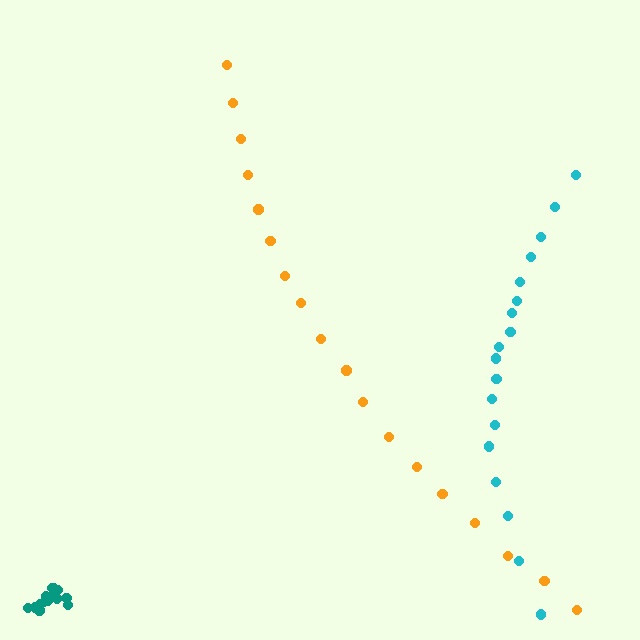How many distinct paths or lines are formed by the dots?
There are 3 distinct paths.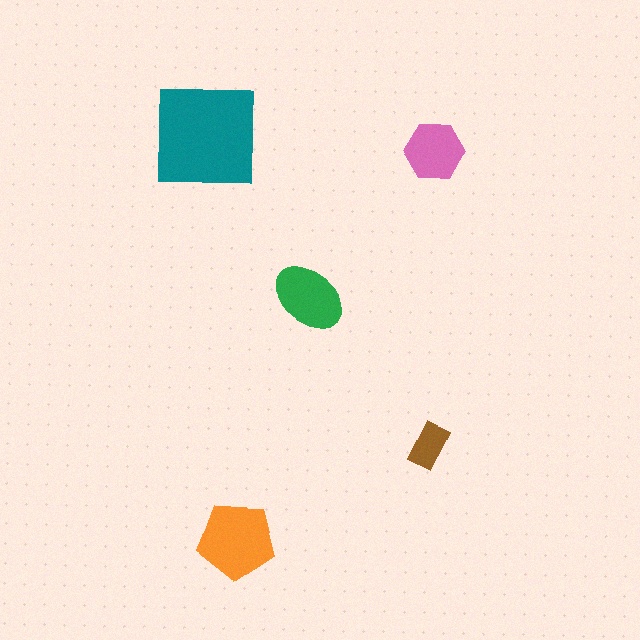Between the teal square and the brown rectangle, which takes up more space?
The teal square.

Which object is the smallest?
The brown rectangle.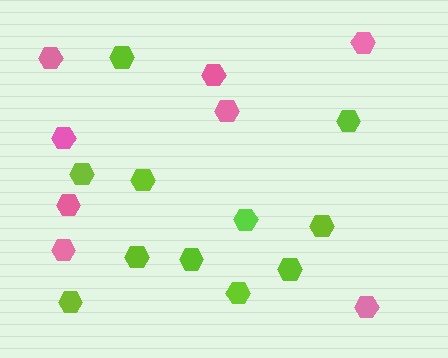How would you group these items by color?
There are 2 groups: one group of lime hexagons (11) and one group of pink hexagons (8).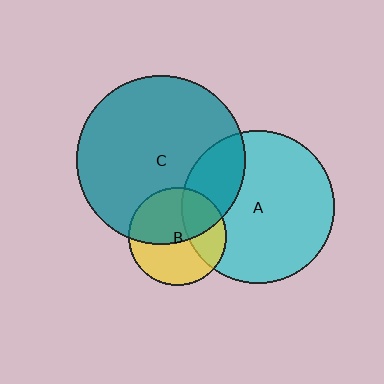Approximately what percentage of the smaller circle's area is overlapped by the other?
Approximately 50%.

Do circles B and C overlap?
Yes.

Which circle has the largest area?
Circle C (teal).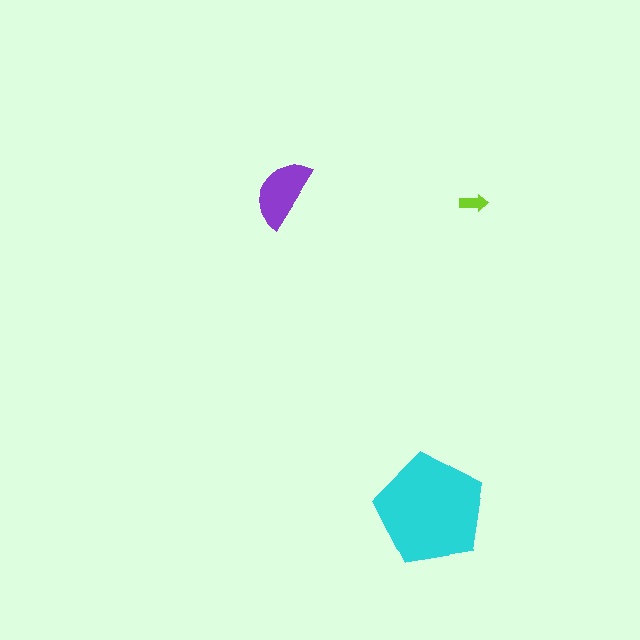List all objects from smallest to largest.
The lime arrow, the purple semicircle, the cyan pentagon.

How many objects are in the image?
There are 3 objects in the image.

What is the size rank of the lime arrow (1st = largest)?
3rd.